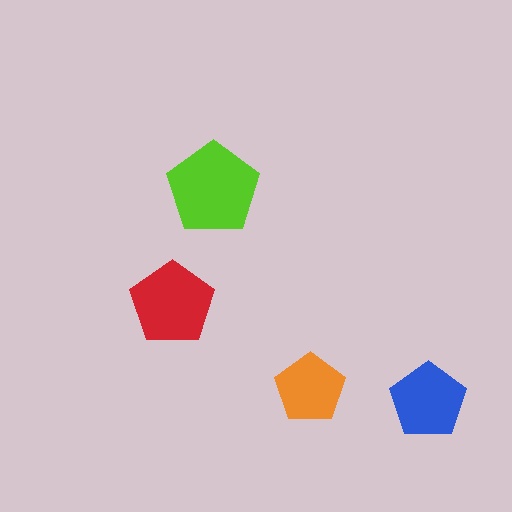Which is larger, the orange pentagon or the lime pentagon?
The lime one.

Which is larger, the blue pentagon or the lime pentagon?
The lime one.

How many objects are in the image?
There are 4 objects in the image.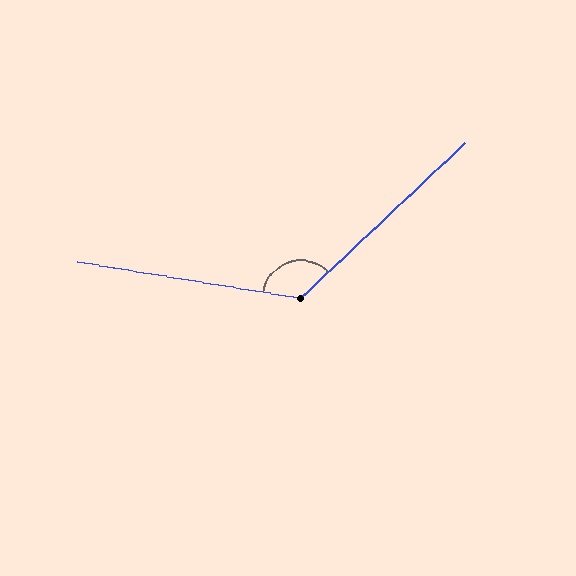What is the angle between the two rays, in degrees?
Approximately 127 degrees.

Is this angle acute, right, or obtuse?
It is obtuse.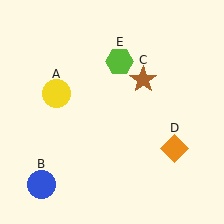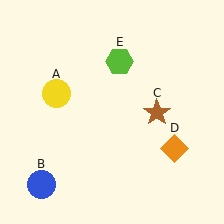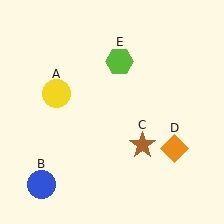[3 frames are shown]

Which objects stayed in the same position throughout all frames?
Yellow circle (object A) and blue circle (object B) and orange diamond (object D) and lime hexagon (object E) remained stationary.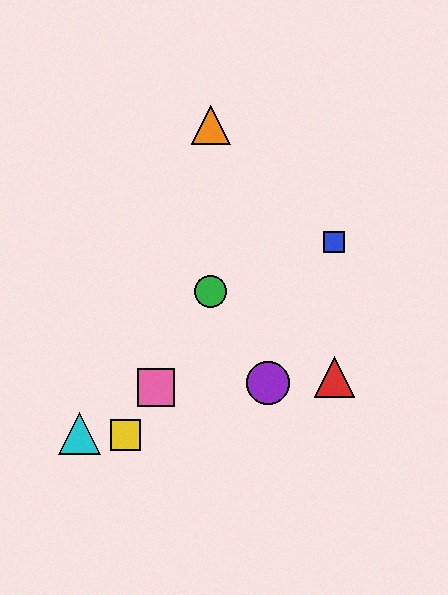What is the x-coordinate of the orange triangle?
The orange triangle is at x≈211.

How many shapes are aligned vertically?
2 shapes (the green circle, the orange triangle) are aligned vertically.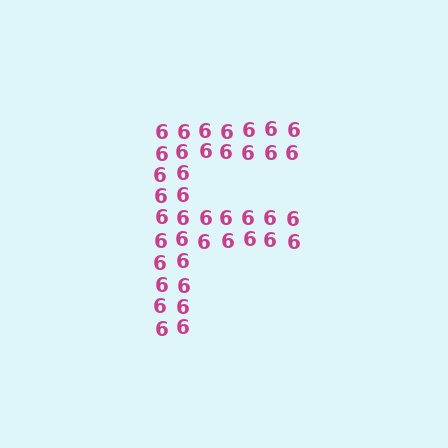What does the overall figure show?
The overall figure shows the letter F.